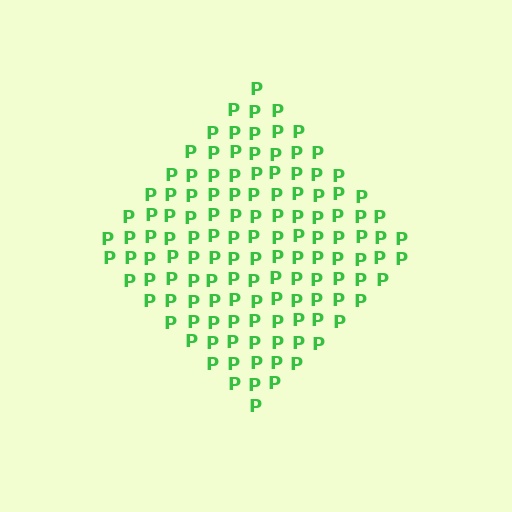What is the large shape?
The large shape is a diamond.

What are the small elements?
The small elements are letter P's.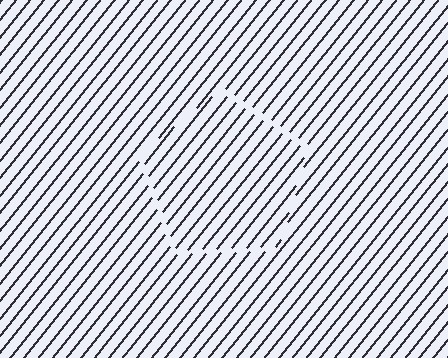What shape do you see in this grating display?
An illusory pentagon. The interior of the shape contains the same grating, shifted by half a period — the contour is defined by the phase discontinuity where line-ends from the inner and outer gratings abut.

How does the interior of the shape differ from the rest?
The interior of the shape contains the same grating, shifted by half a period — the contour is defined by the phase discontinuity where line-ends from the inner and outer gratings abut.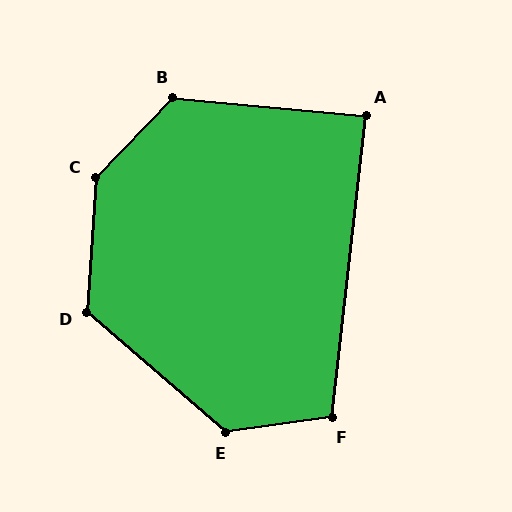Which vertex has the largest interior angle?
C, at approximately 140 degrees.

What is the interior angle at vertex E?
Approximately 132 degrees (obtuse).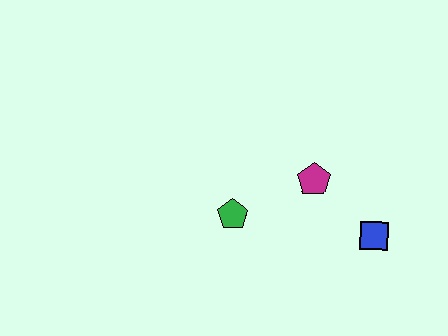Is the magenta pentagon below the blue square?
No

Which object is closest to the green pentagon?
The magenta pentagon is closest to the green pentagon.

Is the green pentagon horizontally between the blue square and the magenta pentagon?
No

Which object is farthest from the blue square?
The green pentagon is farthest from the blue square.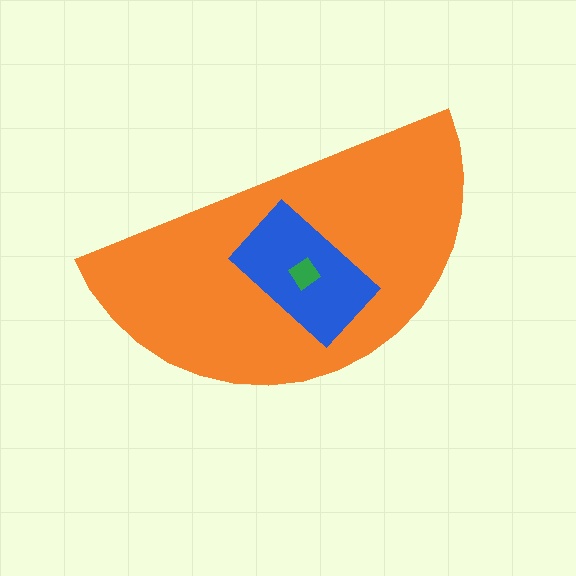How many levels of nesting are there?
3.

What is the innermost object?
The green diamond.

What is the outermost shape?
The orange semicircle.